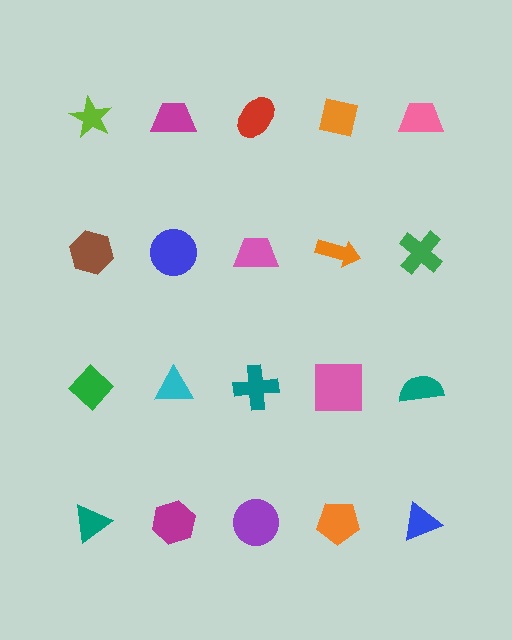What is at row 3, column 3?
A teal cross.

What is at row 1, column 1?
A lime star.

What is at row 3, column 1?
A green diamond.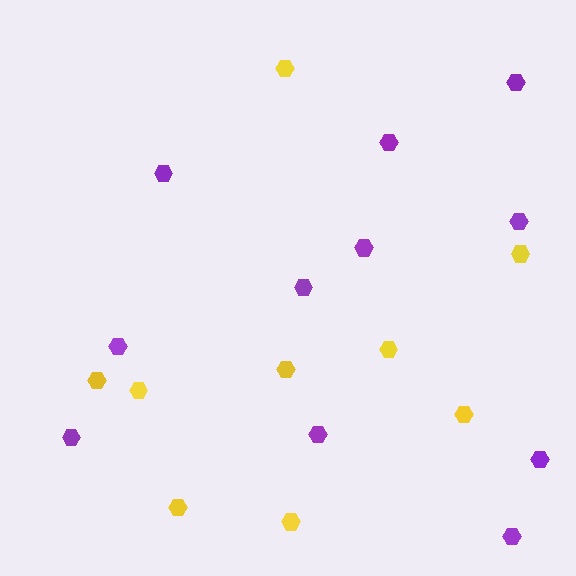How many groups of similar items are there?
There are 2 groups: one group of purple hexagons (11) and one group of yellow hexagons (9).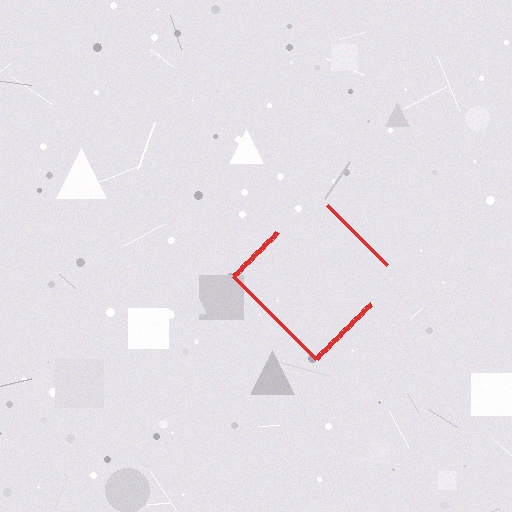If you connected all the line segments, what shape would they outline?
They would outline a diamond.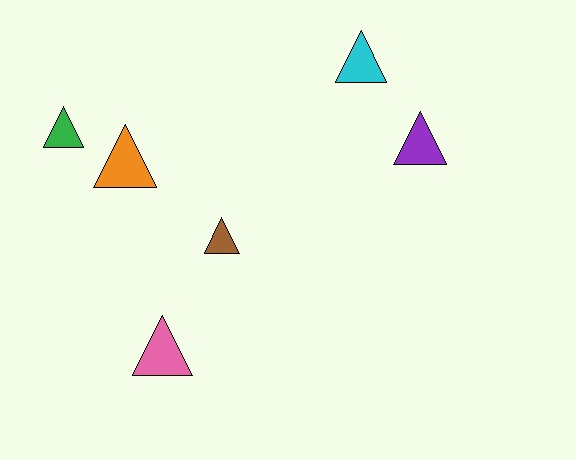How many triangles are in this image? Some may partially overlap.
There are 6 triangles.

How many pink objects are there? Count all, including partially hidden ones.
There is 1 pink object.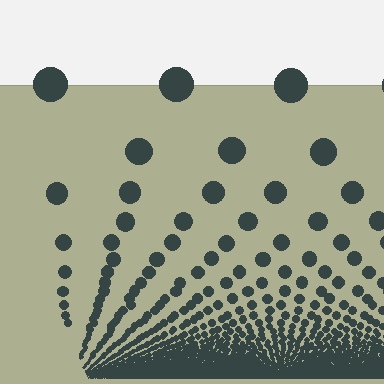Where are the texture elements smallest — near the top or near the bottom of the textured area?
Near the bottom.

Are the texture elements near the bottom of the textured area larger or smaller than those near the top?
Smaller. The gradient is inverted — elements near the bottom are smaller and denser.